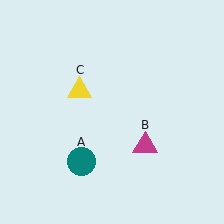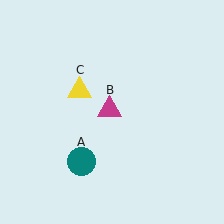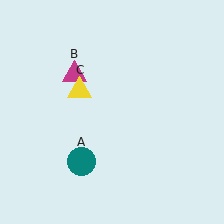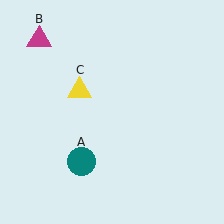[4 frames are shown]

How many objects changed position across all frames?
1 object changed position: magenta triangle (object B).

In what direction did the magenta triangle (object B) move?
The magenta triangle (object B) moved up and to the left.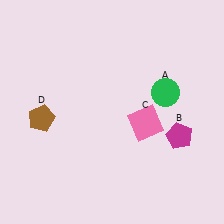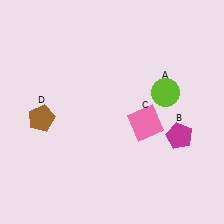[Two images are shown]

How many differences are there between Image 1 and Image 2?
There is 1 difference between the two images.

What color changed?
The circle (A) changed from green in Image 1 to lime in Image 2.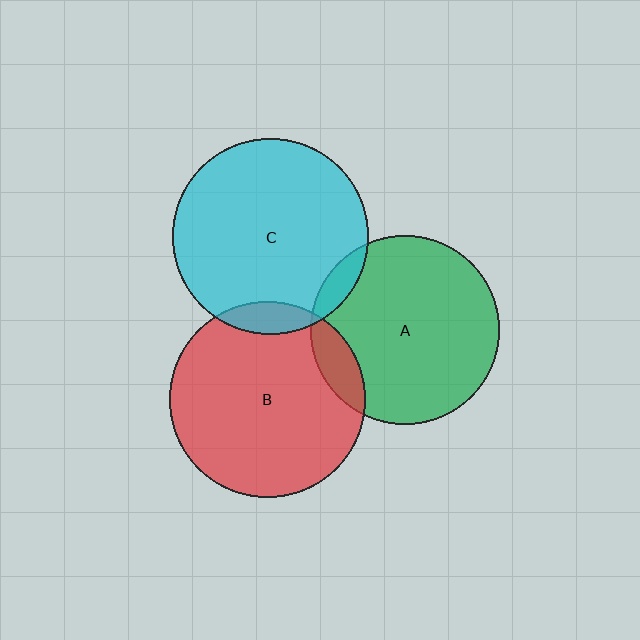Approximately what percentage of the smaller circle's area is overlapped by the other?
Approximately 5%.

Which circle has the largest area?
Circle C (cyan).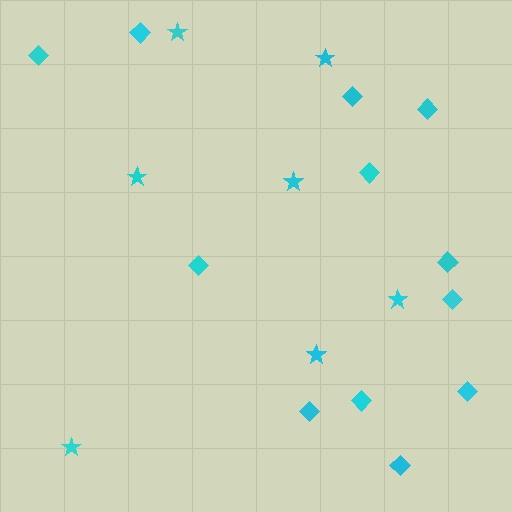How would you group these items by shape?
There are 2 groups: one group of stars (7) and one group of diamonds (12).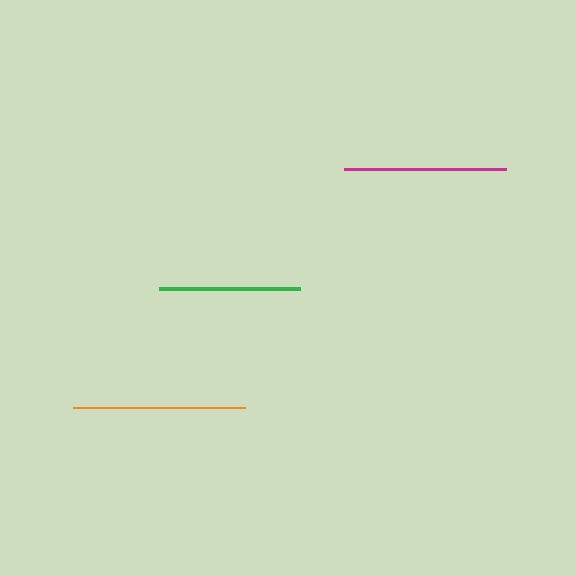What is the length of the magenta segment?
The magenta segment is approximately 162 pixels long.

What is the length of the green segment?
The green segment is approximately 140 pixels long.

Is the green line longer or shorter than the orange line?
The orange line is longer than the green line.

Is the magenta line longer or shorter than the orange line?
The orange line is longer than the magenta line.